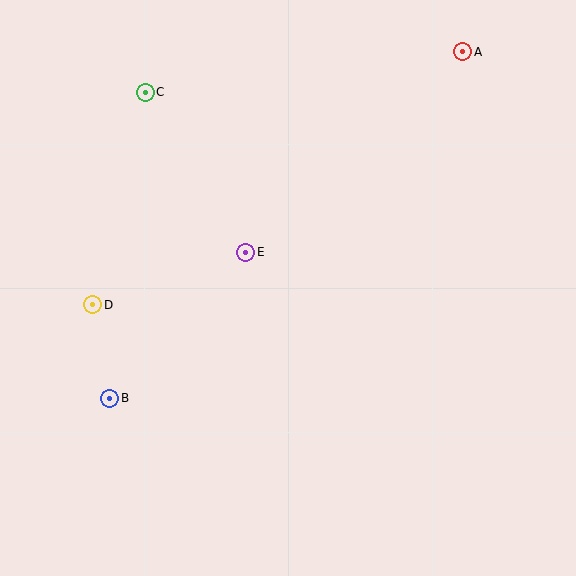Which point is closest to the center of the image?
Point E at (246, 252) is closest to the center.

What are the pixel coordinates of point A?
Point A is at (463, 52).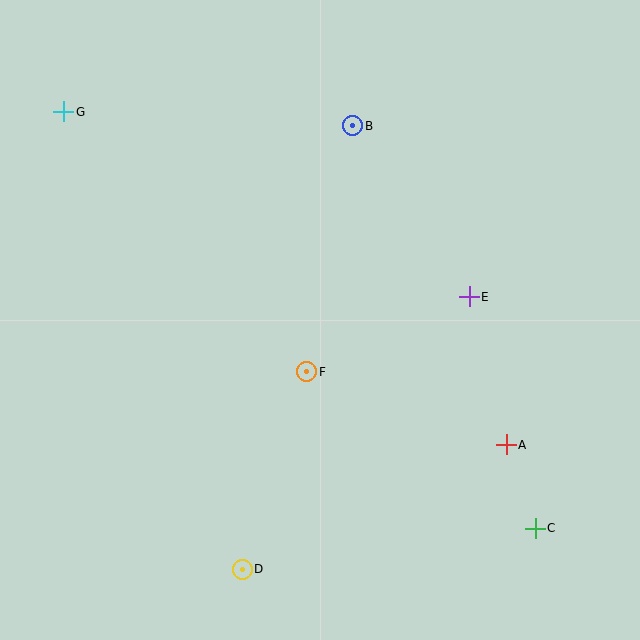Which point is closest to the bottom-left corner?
Point D is closest to the bottom-left corner.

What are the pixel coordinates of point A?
Point A is at (506, 445).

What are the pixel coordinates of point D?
Point D is at (242, 569).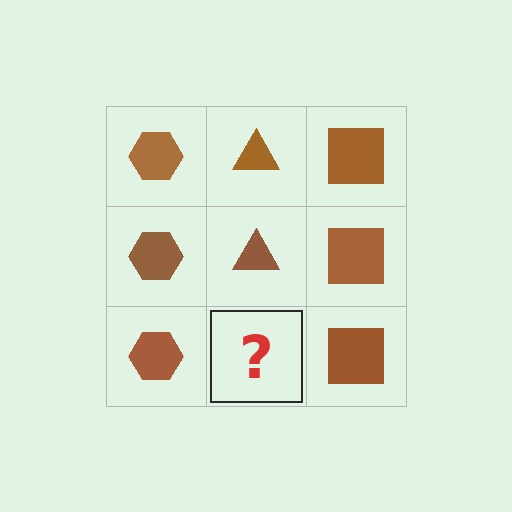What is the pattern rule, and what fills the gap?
The rule is that each column has a consistent shape. The gap should be filled with a brown triangle.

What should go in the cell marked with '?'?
The missing cell should contain a brown triangle.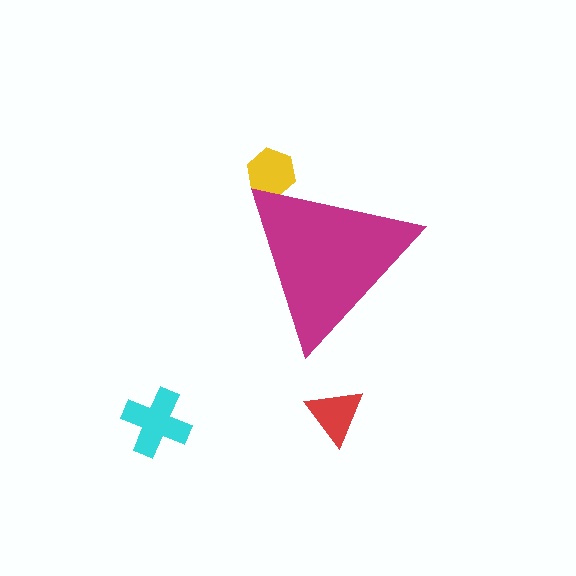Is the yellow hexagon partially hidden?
Yes, the yellow hexagon is partially hidden behind the magenta triangle.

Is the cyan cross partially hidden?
No, the cyan cross is fully visible.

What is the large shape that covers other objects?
A magenta triangle.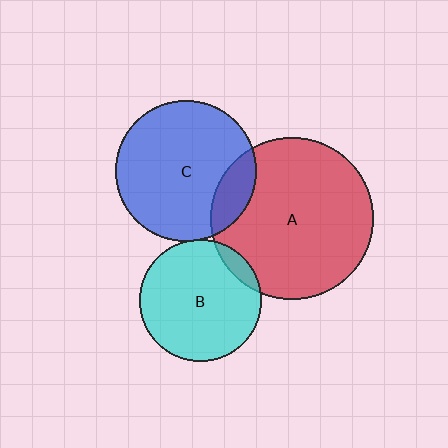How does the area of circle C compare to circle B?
Approximately 1.3 times.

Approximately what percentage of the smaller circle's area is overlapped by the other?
Approximately 10%.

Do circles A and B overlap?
Yes.